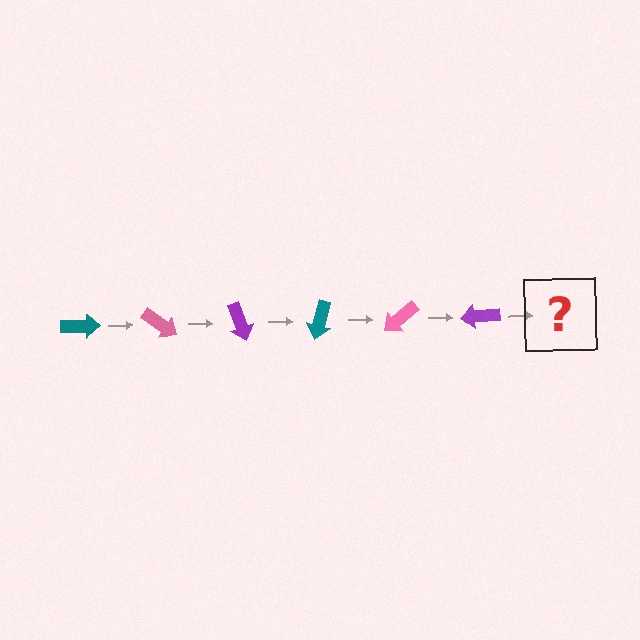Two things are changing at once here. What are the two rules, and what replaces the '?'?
The two rules are that it rotates 35 degrees each step and the color cycles through teal, pink, and purple. The '?' should be a teal arrow, rotated 210 degrees from the start.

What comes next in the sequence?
The next element should be a teal arrow, rotated 210 degrees from the start.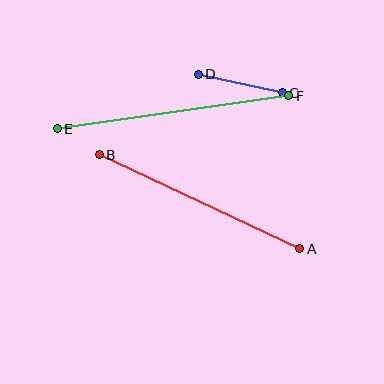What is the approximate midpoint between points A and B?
The midpoint is at approximately (200, 202) pixels.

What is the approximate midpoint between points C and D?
The midpoint is at approximately (240, 84) pixels.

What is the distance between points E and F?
The distance is approximately 234 pixels.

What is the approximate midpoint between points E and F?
The midpoint is at approximately (173, 112) pixels.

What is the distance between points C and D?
The distance is approximately 86 pixels.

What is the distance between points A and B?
The distance is approximately 221 pixels.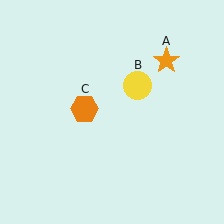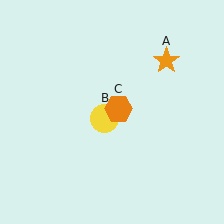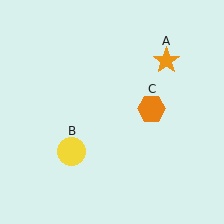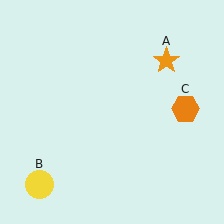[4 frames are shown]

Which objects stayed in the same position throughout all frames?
Orange star (object A) remained stationary.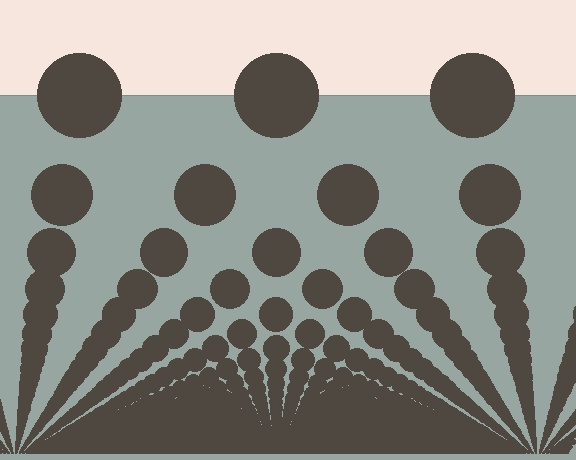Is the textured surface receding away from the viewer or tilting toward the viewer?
The surface appears to tilt toward the viewer. Texture elements get larger and sparser toward the top.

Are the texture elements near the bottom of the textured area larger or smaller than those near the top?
Smaller. The gradient is inverted — elements near the bottom are smaller and denser.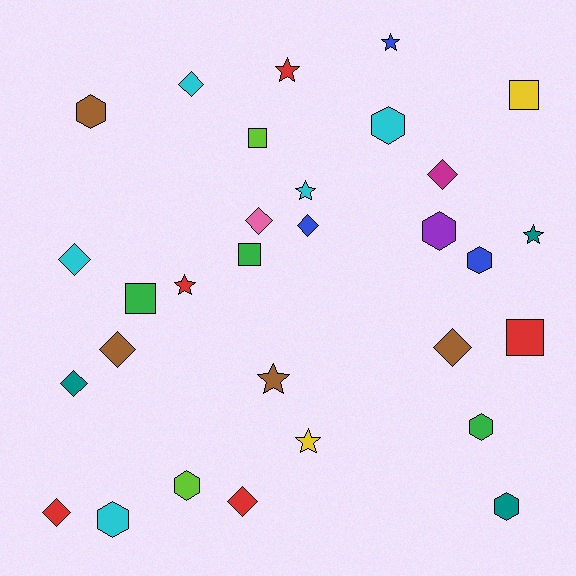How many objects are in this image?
There are 30 objects.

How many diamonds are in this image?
There are 10 diamonds.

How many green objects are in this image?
There are 3 green objects.